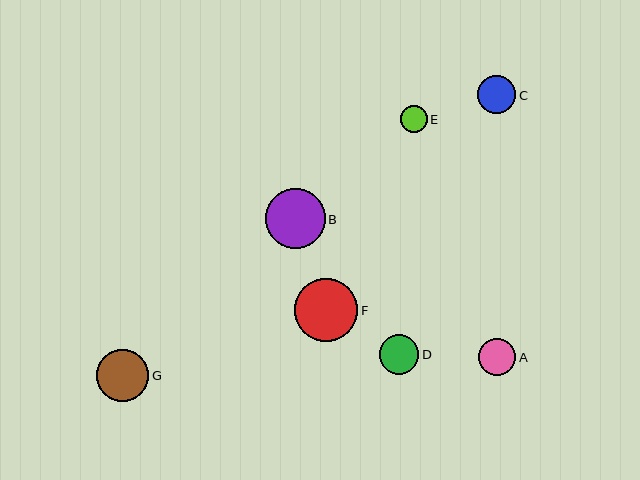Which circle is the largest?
Circle F is the largest with a size of approximately 64 pixels.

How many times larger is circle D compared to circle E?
Circle D is approximately 1.5 times the size of circle E.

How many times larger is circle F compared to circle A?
Circle F is approximately 1.7 times the size of circle A.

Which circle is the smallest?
Circle E is the smallest with a size of approximately 26 pixels.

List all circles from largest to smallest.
From largest to smallest: F, B, G, D, C, A, E.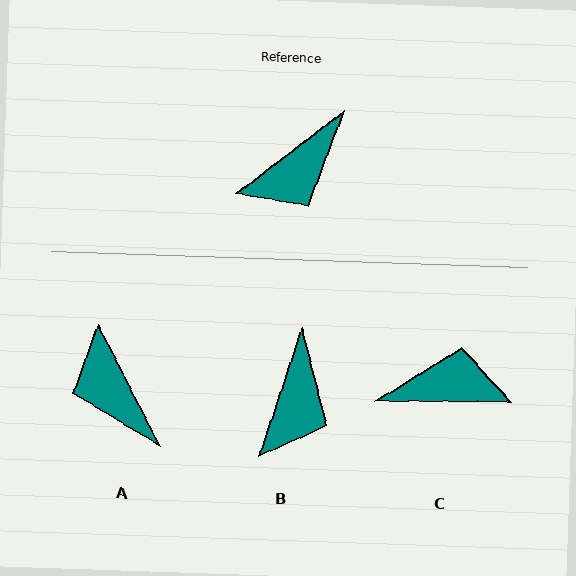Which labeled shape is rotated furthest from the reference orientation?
C, about 142 degrees away.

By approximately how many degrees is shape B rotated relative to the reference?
Approximately 34 degrees counter-clockwise.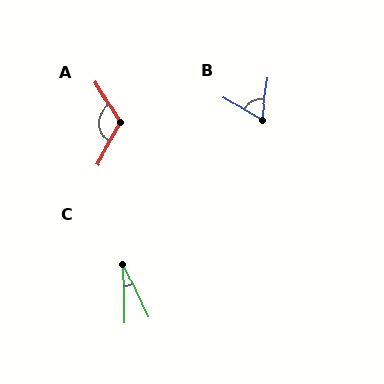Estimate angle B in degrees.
Approximately 67 degrees.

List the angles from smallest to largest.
C (25°), B (67°), A (120°).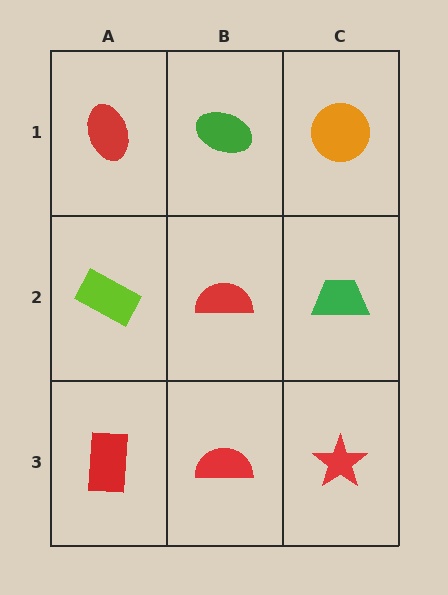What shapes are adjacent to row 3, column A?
A lime rectangle (row 2, column A), a red semicircle (row 3, column B).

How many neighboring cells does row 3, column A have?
2.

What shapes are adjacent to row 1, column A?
A lime rectangle (row 2, column A), a green ellipse (row 1, column B).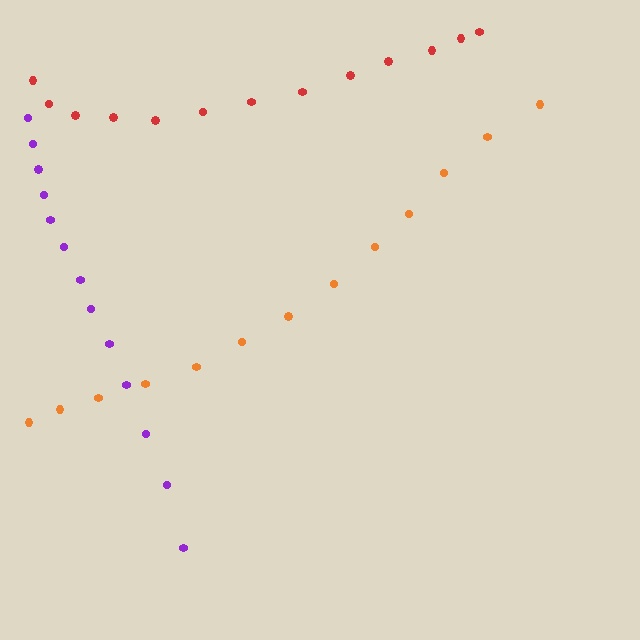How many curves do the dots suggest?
There are 3 distinct paths.